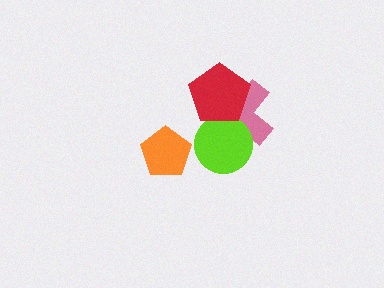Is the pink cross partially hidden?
Yes, it is partially covered by another shape.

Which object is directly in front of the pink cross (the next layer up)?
The lime circle is directly in front of the pink cross.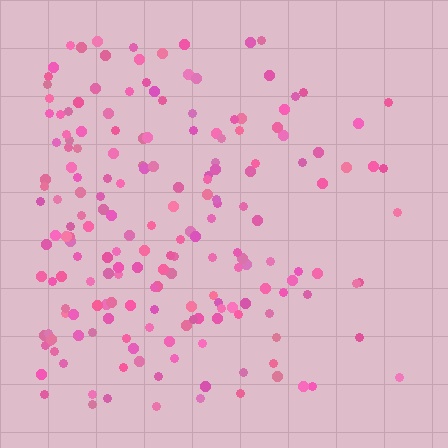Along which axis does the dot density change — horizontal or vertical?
Horizontal.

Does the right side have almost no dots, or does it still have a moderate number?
Still a moderate number, just noticeably fewer than the left.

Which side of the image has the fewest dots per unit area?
The right.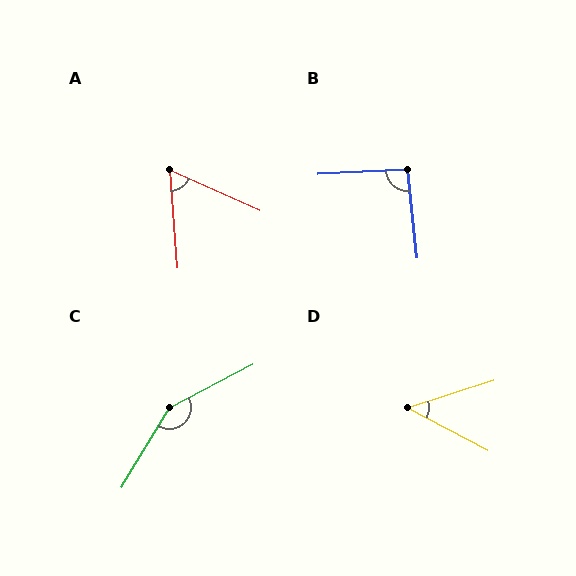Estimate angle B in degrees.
Approximately 93 degrees.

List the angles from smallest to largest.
D (46°), A (62°), B (93°), C (148°).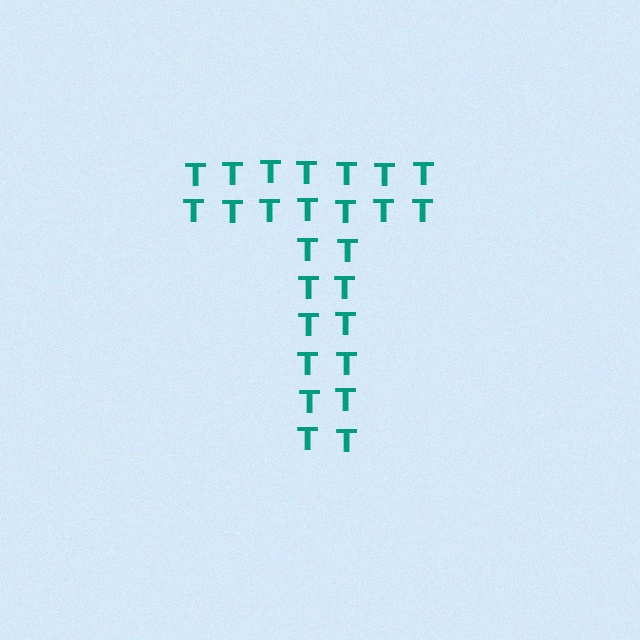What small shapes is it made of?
It is made of small letter T's.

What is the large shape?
The large shape is the letter T.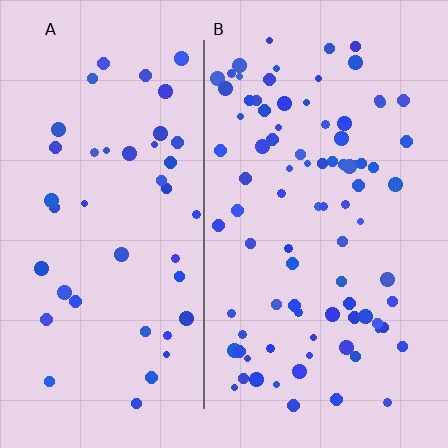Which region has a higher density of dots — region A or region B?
B (the right).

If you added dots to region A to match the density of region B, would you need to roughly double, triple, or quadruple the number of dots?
Approximately double.